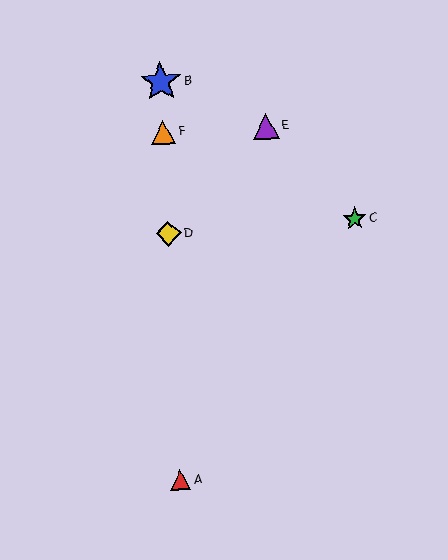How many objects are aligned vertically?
4 objects (A, B, D, F) are aligned vertically.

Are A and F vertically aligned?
Yes, both are at x≈180.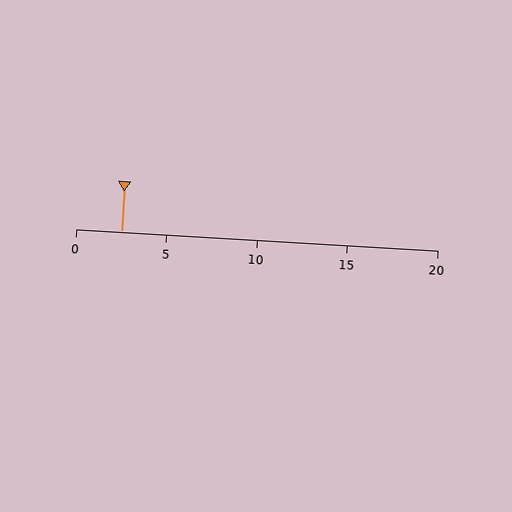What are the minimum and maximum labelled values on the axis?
The axis runs from 0 to 20.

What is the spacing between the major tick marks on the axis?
The major ticks are spaced 5 apart.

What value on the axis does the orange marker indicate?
The marker indicates approximately 2.5.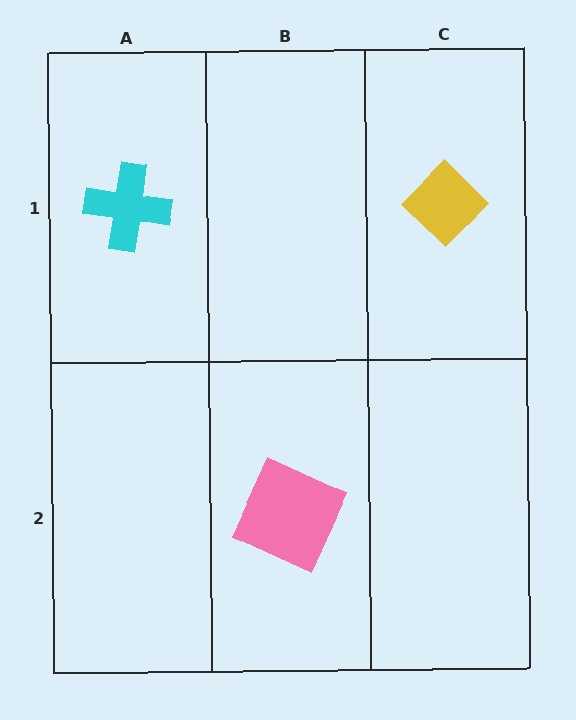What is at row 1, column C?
A yellow diamond.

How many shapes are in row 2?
1 shape.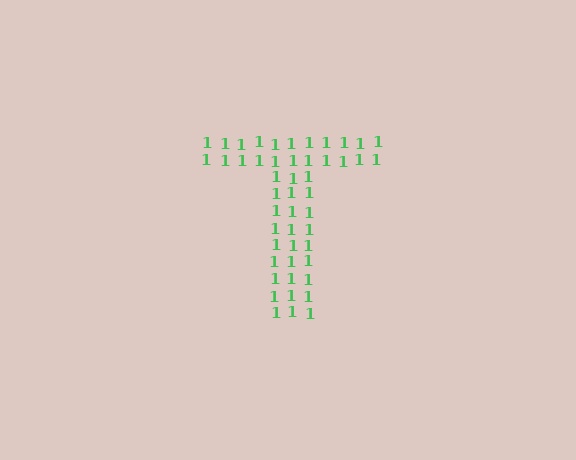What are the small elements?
The small elements are digit 1's.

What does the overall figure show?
The overall figure shows the letter T.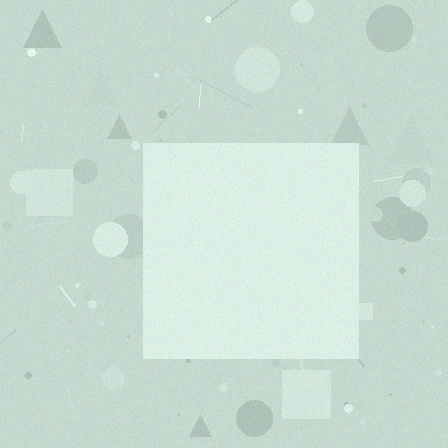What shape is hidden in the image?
A square is hidden in the image.